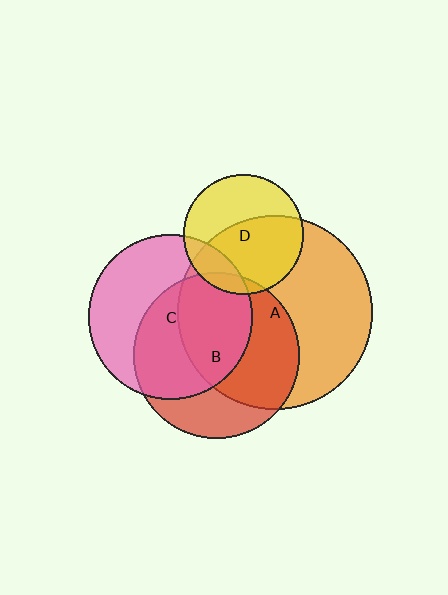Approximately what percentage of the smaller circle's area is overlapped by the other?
Approximately 55%.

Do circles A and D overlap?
Yes.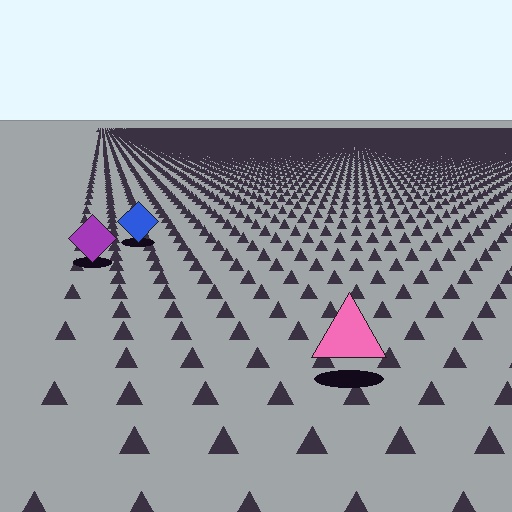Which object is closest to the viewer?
The pink triangle is closest. The texture marks near it are larger and more spread out.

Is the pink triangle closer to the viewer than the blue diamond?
Yes. The pink triangle is closer — you can tell from the texture gradient: the ground texture is coarser near it.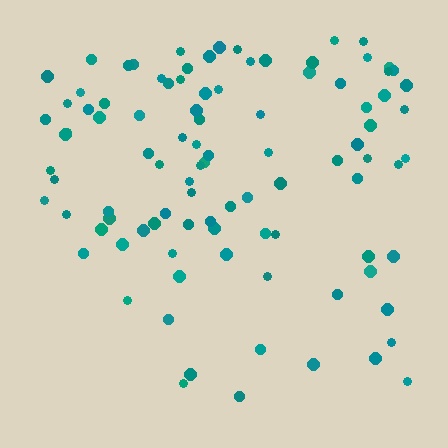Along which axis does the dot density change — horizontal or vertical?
Vertical.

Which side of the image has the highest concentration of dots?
The top.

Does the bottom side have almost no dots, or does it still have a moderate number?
Still a moderate number, just noticeably fewer than the top.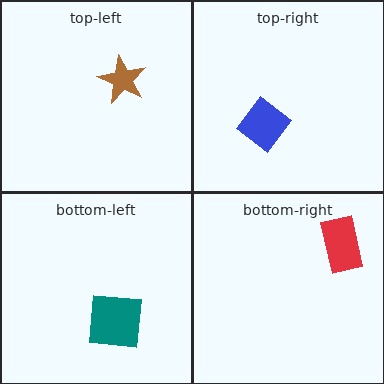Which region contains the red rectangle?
The bottom-right region.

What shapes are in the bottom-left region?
The teal square.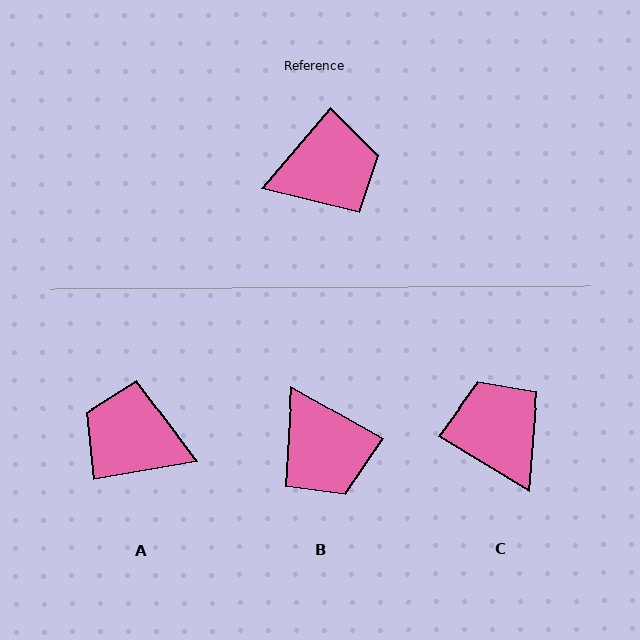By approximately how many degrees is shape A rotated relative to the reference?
Approximately 140 degrees counter-clockwise.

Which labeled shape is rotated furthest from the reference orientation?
A, about 140 degrees away.